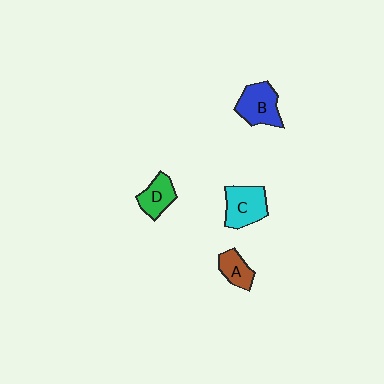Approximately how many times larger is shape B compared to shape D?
Approximately 1.3 times.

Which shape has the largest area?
Shape C (cyan).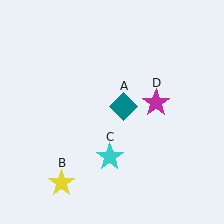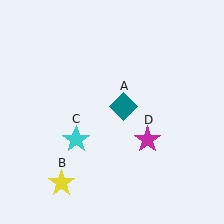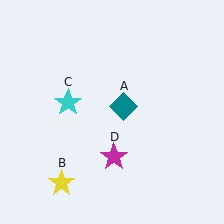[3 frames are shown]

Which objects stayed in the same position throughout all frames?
Teal diamond (object A) and yellow star (object B) remained stationary.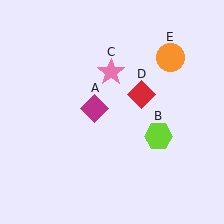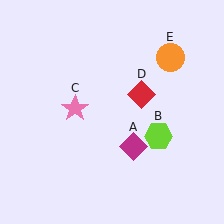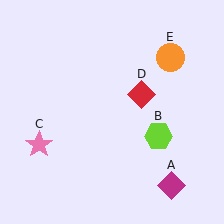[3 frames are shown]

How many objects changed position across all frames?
2 objects changed position: magenta diamond (object A), pink star (object C).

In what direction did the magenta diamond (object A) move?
The magenta diamond (object A) moved down and to the right.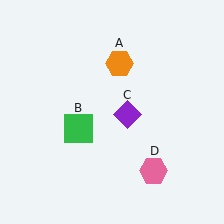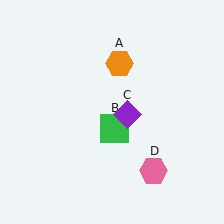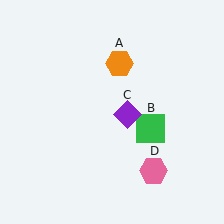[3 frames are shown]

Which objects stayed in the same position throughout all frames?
Orange hexagon (object A) and purple diamond (object C) and pink hexagon (object D) remained stationary.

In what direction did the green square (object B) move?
The green square (object B) moved right.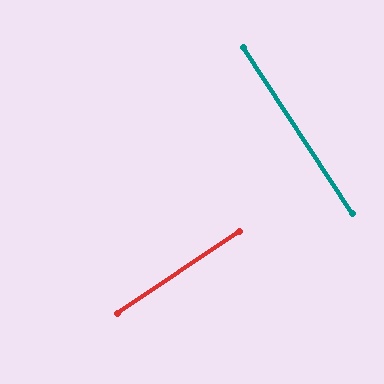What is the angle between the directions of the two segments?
Approximately 89 degrees.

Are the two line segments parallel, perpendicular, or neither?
Perpendicular — they meet at approximately 89°.